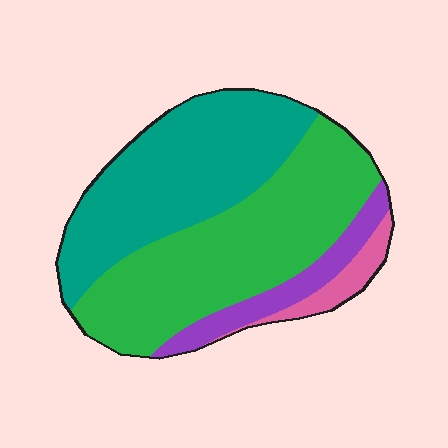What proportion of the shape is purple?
Purple takes up less than a sixth of the shape.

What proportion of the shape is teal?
Teal takes up about two fifths (2/5) of the shape.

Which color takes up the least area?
Pink, at roughly 5%.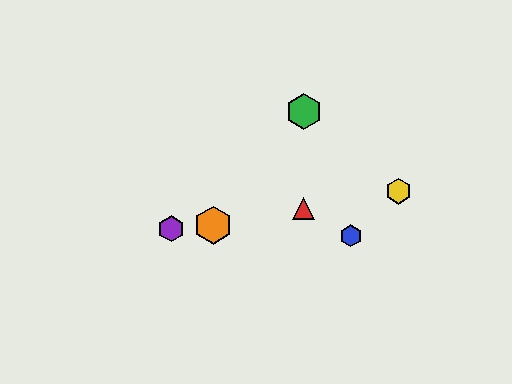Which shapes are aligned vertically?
The red triangle, the green hexagon are aligned vertically.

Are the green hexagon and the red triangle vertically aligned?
Yes, both are at x≈304.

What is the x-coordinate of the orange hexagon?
The orange hexagon is at x≈213.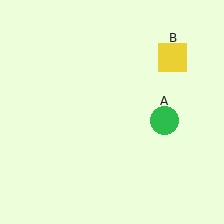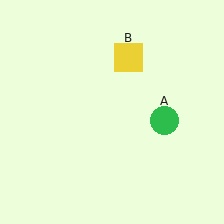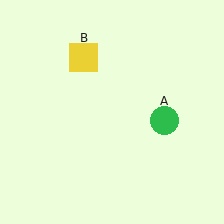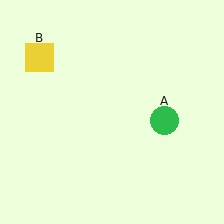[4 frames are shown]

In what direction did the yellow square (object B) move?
The yellow square (object B) moved left.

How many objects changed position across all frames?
1 object changed position: yellow square (object B).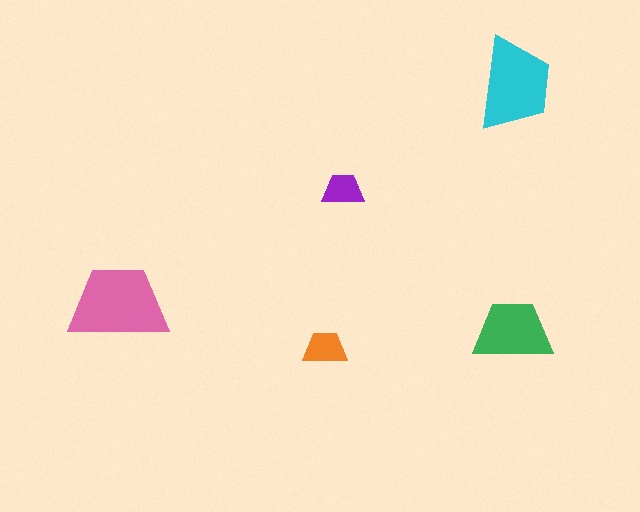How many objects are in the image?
There are 5 objects in the image.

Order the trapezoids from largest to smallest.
the pink one, the cyan one, the green one, the orange one, the purple one.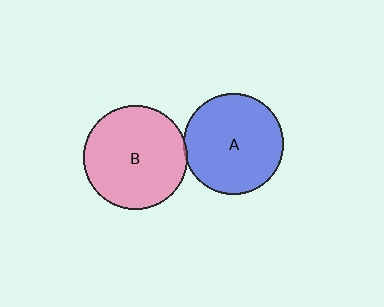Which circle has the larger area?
Circle B (pink).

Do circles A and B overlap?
Yes.